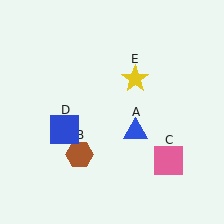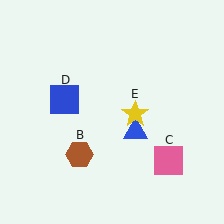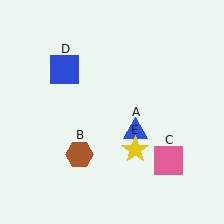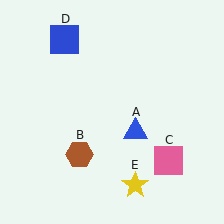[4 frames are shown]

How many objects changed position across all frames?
2 objects changed position: blue square (object D), yellow star (object E).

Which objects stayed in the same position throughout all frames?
Blue triangle (object A) and brown hexagon (object B) and pink square (object C) remained stationary.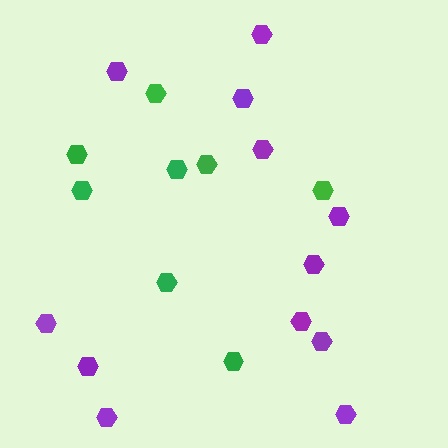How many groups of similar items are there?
There are 2 groups: one group of green hexagons (8) and one group of purple hexagons (12).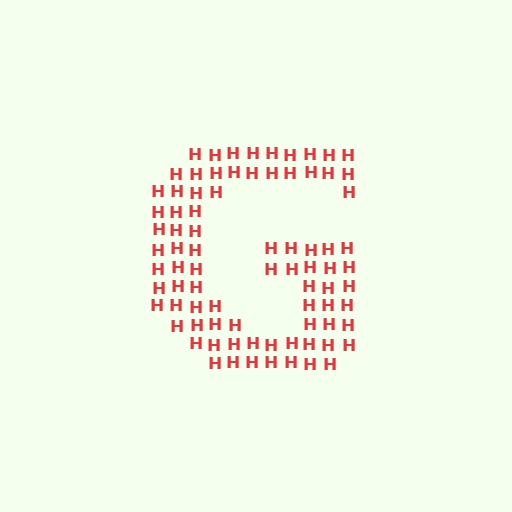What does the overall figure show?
The overall figure shows the letter G.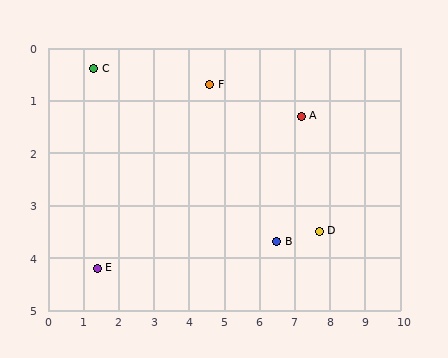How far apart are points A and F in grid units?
Points A and F are about 2.7 grid units apart.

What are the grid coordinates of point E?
Point E is at approximately (1.4, 4.2).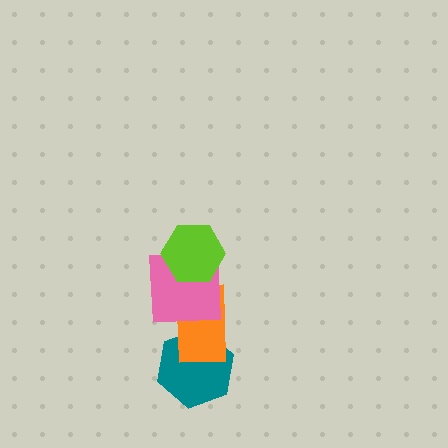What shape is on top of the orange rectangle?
The pink square is on top of the orange rectangle.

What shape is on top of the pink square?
The lime hexagon is on top of the pink square.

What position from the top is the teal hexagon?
The teal hexagon is 4th from the top.